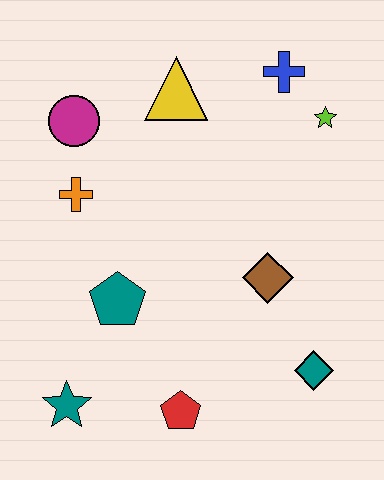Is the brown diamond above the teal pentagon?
Yes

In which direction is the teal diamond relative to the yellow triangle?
The teal diamond is below the yellow triangle.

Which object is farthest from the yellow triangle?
The teal star is farthest from the yellow triangle.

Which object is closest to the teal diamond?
The brown diamond is closest to the teal diamond.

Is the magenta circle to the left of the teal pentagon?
Yes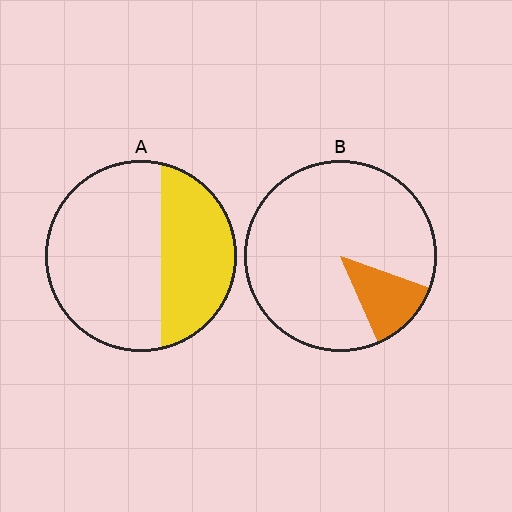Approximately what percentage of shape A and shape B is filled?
A is approximately 35% and B is approximately 15%.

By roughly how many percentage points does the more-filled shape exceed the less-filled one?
By roughly 25 percentage points (A over B).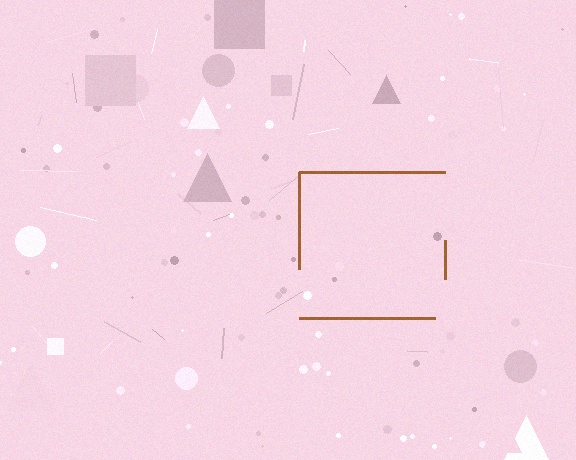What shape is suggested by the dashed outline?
The dashed outline suggests a square.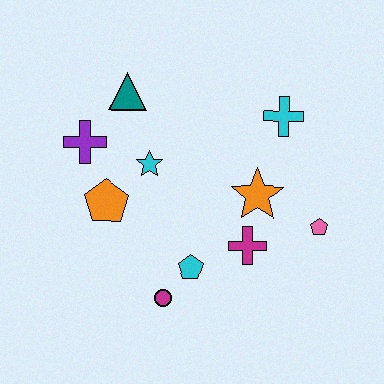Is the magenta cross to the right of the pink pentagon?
No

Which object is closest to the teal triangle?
The purple cross is closest to the teal triangle.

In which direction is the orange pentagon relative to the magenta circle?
The orange pentagon is above the magenta circle.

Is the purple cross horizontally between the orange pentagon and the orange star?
No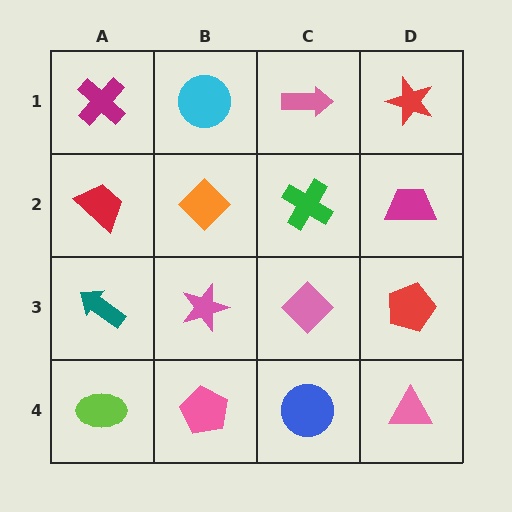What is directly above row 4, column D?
A red pentagon.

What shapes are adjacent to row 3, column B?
An orange diamond (row 2, column B), a pink pentagon (row 4, column B), a teal arrow (row 3, column A), a pink diamond (row 3, column C).